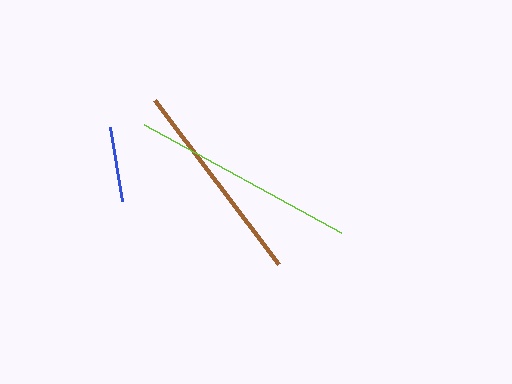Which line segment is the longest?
The lime line is the longest at approximately 224 pixels.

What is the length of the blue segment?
The blue segment is approximately 75 pixels long.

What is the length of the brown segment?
The brown segment is approximately 205 pixels long.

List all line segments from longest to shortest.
From longest to shortest: lime, brown, blue.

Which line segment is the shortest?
The blue line is the shortest at approximately 75 pixels.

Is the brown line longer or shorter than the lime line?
The lime line is longer than the brown line.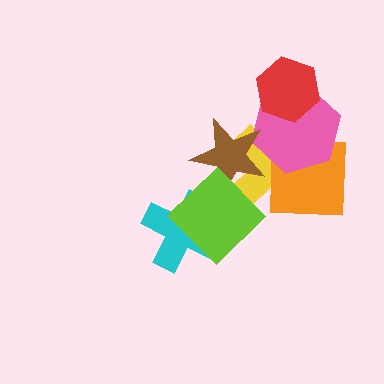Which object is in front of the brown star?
The lime diamond is in front of the brown star.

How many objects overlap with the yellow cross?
3 objects overlap with the yellow cross.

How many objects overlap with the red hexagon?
1 object overlaps with the red hexagon.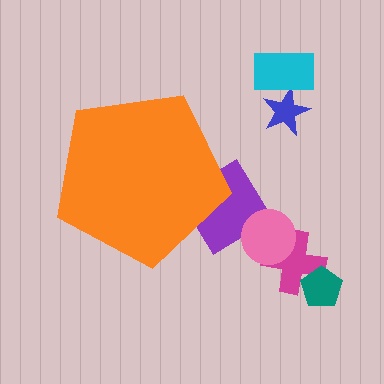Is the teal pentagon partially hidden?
No, the teal pentagon is fully visible.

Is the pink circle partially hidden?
No, the pink circle is fully visible.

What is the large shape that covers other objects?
An orange pentagon.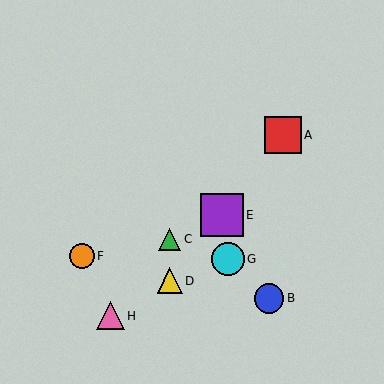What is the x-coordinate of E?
Object E is at x≈222.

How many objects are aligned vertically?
2 objects (C, D) are aligned vertically.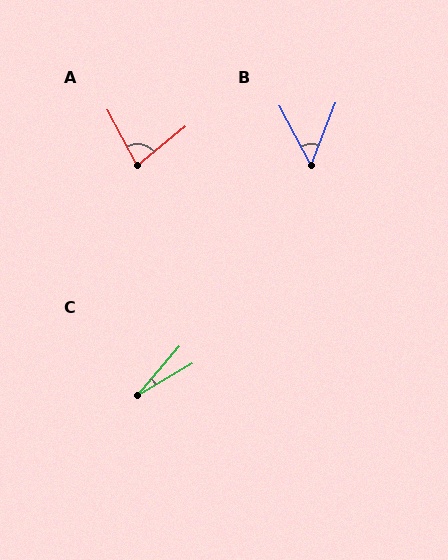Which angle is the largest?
A, at approximately 79 degrees.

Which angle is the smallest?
C, at approximately 19 degrees.